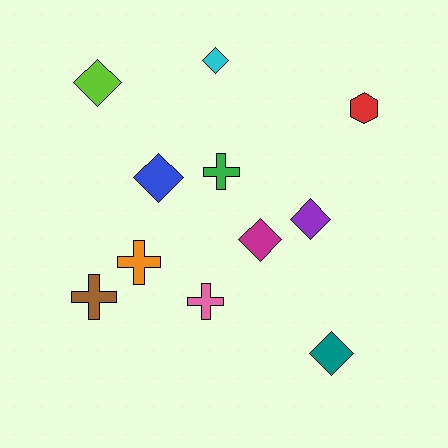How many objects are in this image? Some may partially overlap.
There are 11 objects.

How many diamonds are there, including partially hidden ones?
There are 6 diamonds.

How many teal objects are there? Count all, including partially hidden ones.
There is 1 teal object.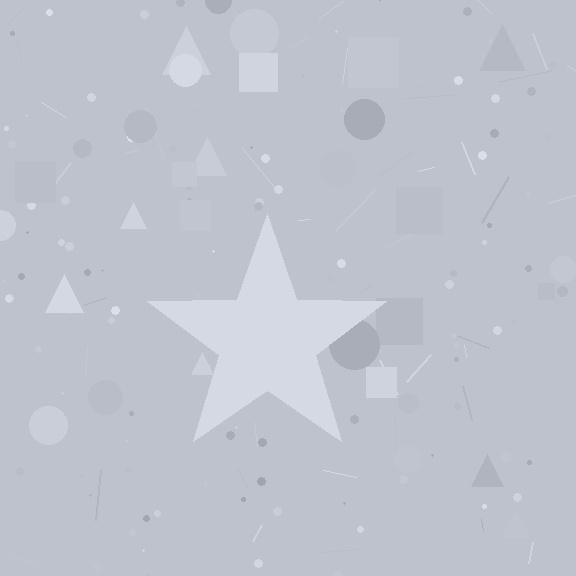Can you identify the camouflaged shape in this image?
The camouflaged shape is a star.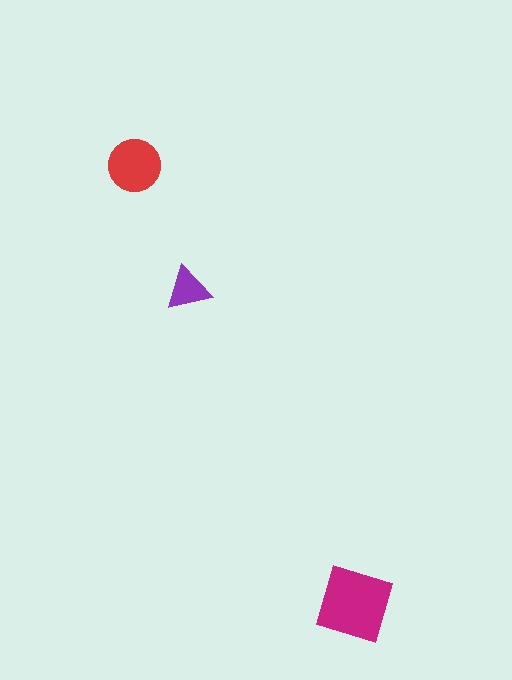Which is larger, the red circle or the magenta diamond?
The magenta diamond.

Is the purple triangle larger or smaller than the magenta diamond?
Smaller.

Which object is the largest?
The magenta diamond.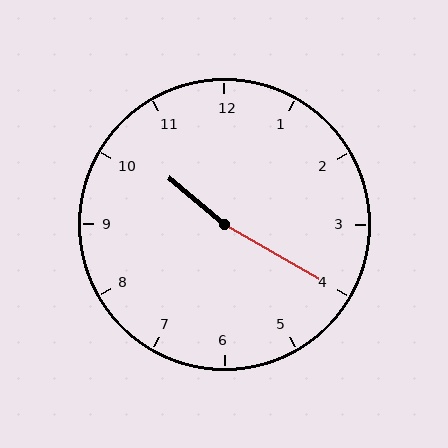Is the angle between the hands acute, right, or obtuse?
It is obtuse.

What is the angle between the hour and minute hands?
Approximately 170 degrees.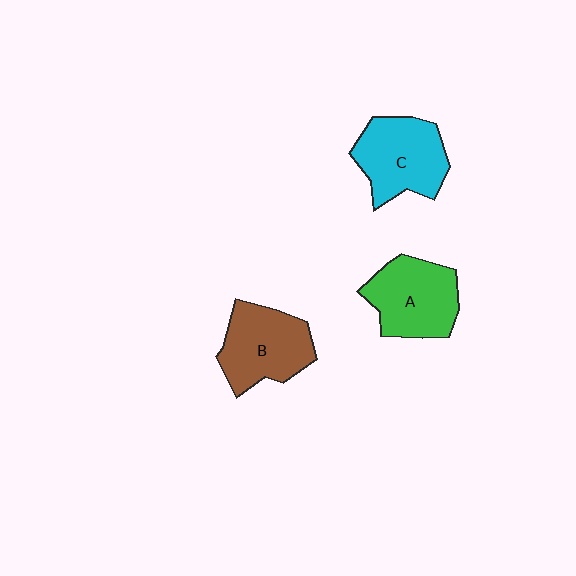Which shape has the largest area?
Shape C (cyan).